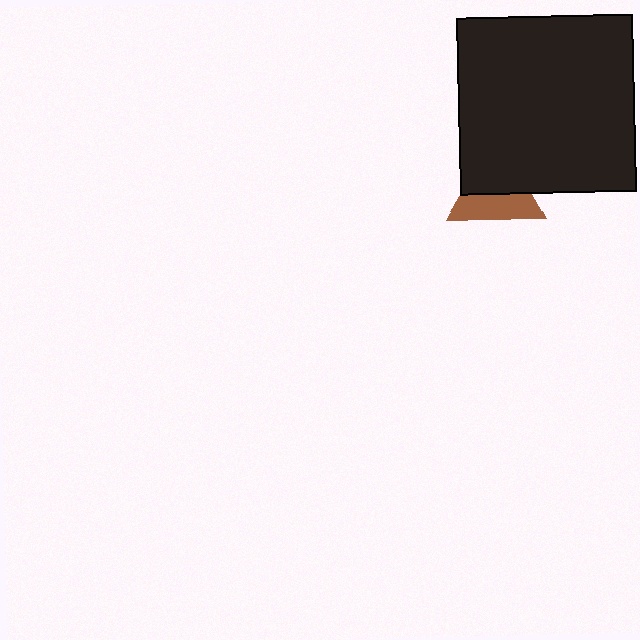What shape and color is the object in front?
The object in front is a black rectangle.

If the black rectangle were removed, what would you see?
You would see the complete brown triangle.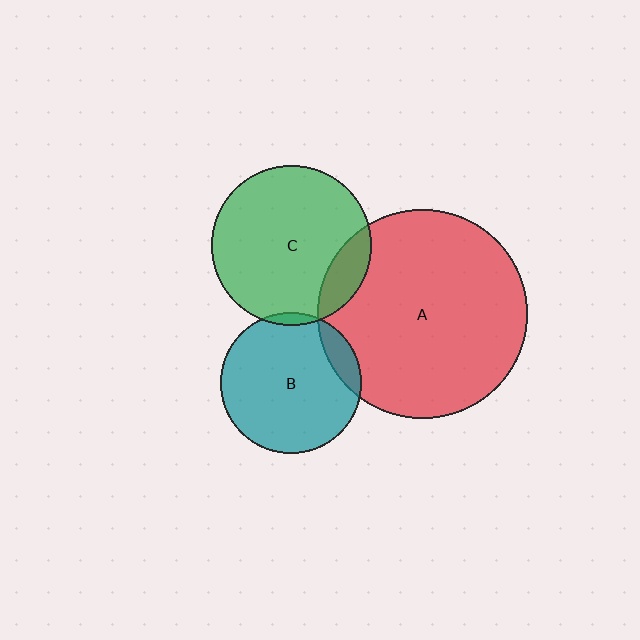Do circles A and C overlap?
Yes.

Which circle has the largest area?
Circle A (red).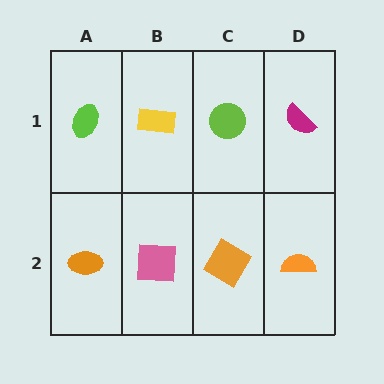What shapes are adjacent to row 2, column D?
A magenta semicircle (row 1, column D), an orange diamond (row 2, column C).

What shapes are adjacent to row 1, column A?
An orange ellipse (row 2, column A), a yellow rectangle (row 1, column B).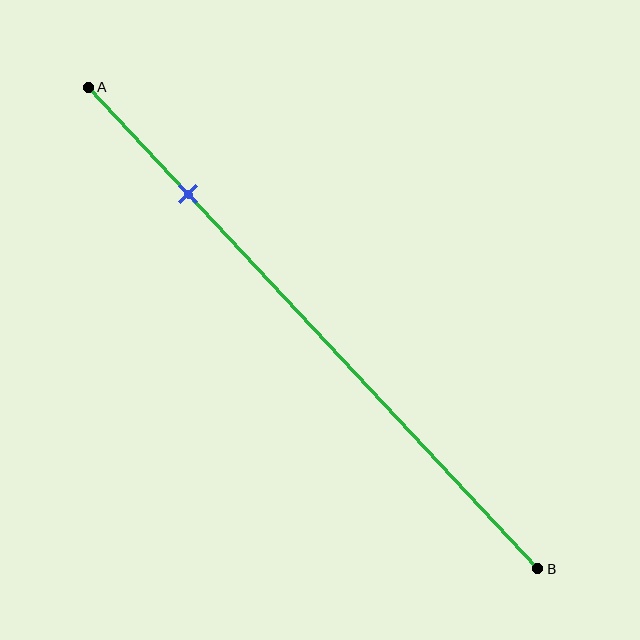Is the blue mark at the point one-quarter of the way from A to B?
Yes, the mark is approximately at the one-quarter point.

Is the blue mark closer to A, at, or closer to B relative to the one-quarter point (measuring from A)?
The blue mark is approximately at the one-quarter point of segment AB.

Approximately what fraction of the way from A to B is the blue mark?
The blue mark is approximately 20% of the way from A to B.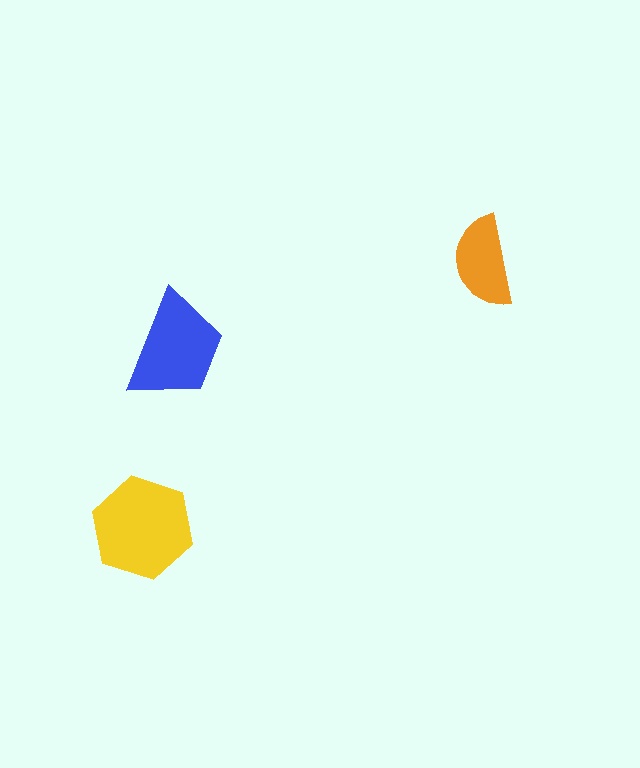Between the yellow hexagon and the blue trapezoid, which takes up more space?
The yellow hexagon.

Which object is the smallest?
The orange semicircle.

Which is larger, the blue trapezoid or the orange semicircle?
The blue trapezoid.